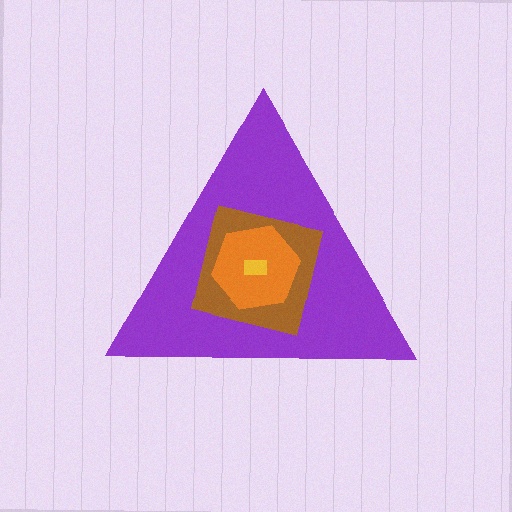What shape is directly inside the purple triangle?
The brown square.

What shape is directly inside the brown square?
The orange hexagon.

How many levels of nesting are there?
4.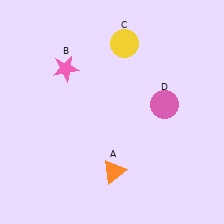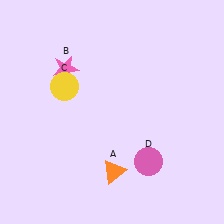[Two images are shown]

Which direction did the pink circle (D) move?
The pink circle (D) moved down.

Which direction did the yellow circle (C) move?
The yellow circle (C) moved left.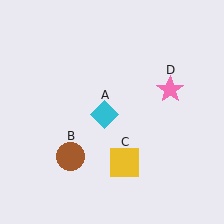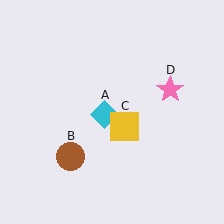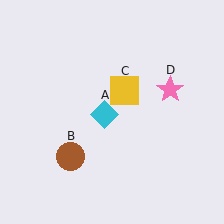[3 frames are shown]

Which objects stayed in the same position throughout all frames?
Cyan diamond (object A) and brown circle (object B) and pink star (object D) remained stationary.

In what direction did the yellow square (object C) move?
The yellow square (object C) moved up.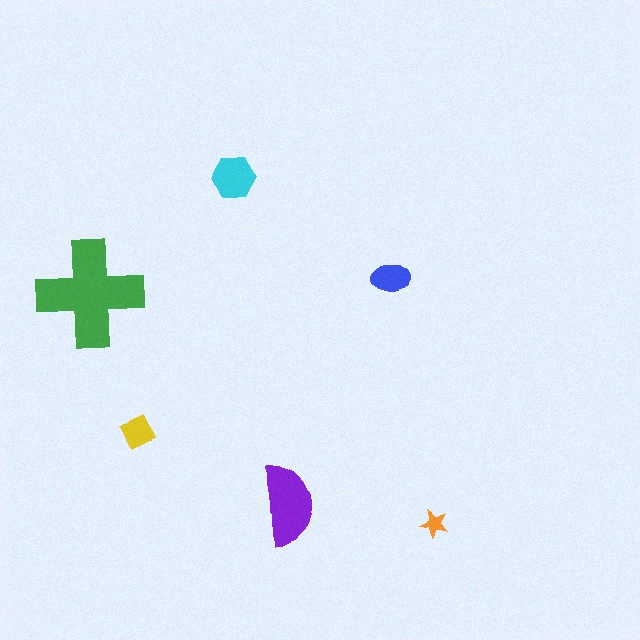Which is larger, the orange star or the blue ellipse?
The blue ellipse.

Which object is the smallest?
The orange star.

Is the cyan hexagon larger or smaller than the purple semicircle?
Smaller.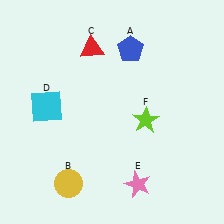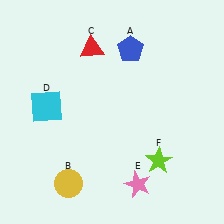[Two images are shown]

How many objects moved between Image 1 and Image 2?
1 object moved between the two images.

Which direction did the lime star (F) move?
The lime star (F) moved down.